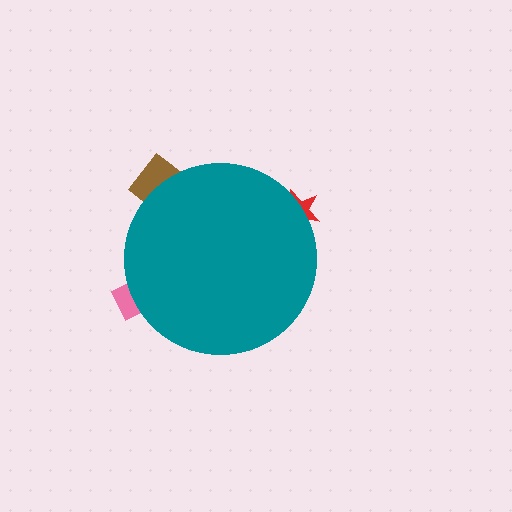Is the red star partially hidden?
Yes, the red star is partially hidden behind the teal circle.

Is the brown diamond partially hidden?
Yes, the brown diamond is partially hidden behind the teal circle.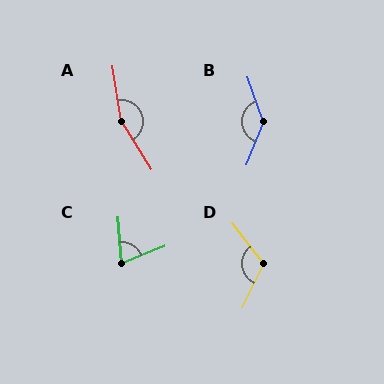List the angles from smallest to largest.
C (73°), D (117°), B (139°), A (156°).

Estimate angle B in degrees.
Approximately 139 degrees.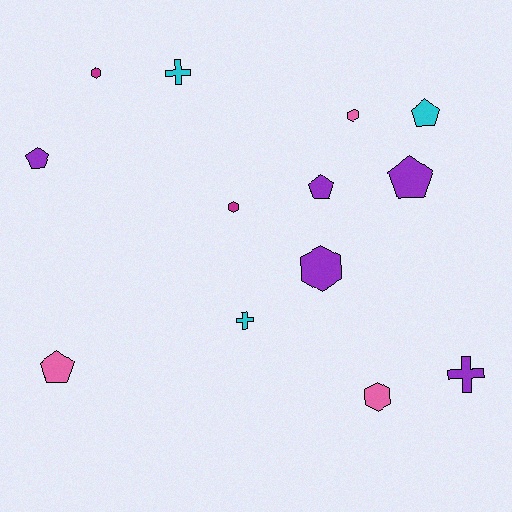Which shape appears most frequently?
Pentagon, with 5 objects.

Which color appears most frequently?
Purple, with 5 objects.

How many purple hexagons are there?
There is 1 purple hexagon.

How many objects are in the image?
There are 13 objects.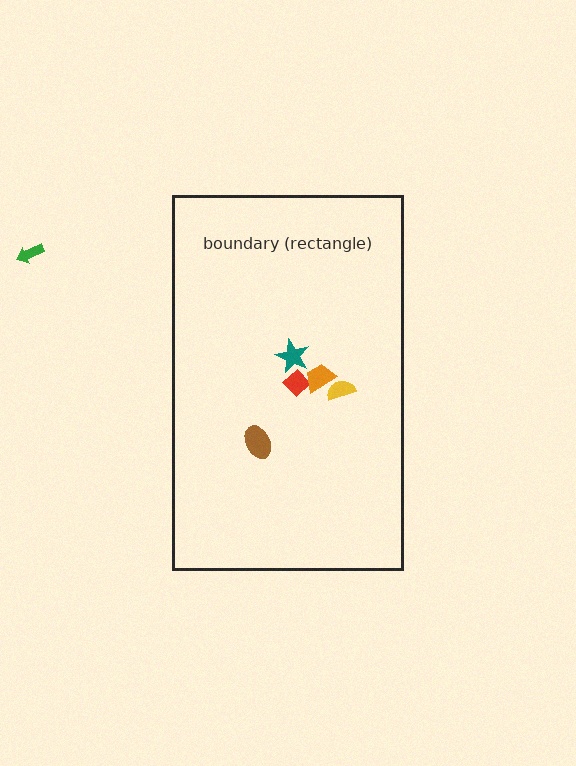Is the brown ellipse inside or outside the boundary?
Inside.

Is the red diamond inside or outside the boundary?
Inside.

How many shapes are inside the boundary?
5 inside, 1 outside.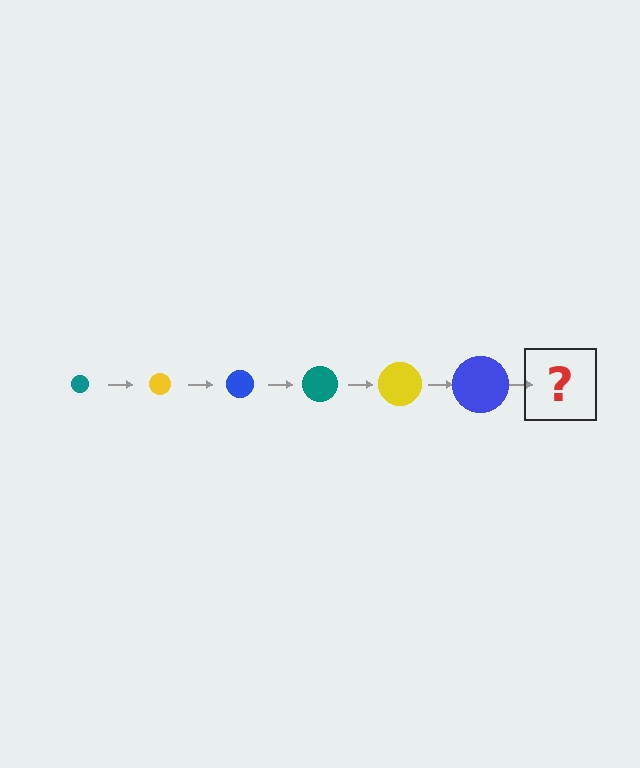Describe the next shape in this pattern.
It should be a teal circle, larger than the previous one.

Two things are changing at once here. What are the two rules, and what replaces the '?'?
The two rules are that the circle grows larger each step and the color cycles through teal, yellow, and blue. The '?' should be a teal circle, larger than the previous one.